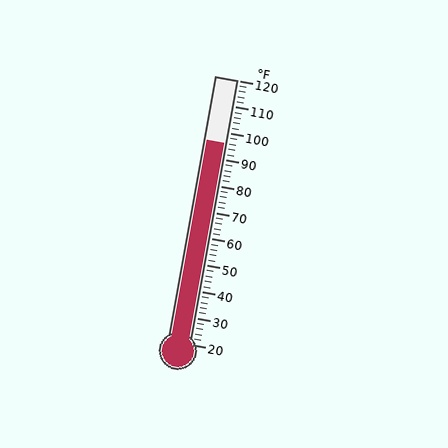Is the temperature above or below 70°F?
The temperature is above 70°F.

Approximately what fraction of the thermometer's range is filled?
The thermometer is filled to approximately 75% of its range.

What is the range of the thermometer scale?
The thermometer scale ranges from 20°F to 120°F.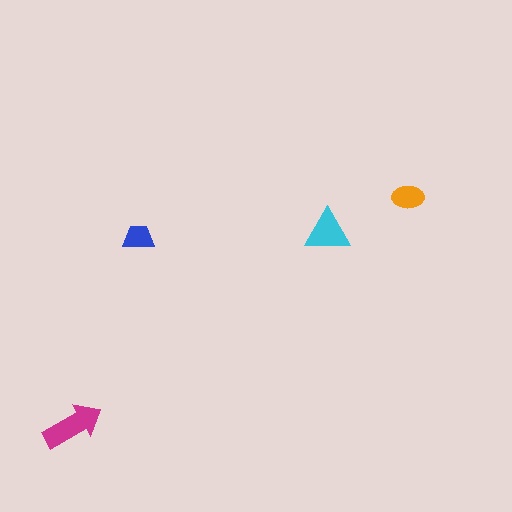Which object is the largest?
The magenta arrow.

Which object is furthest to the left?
The magenta arrow is leftmost.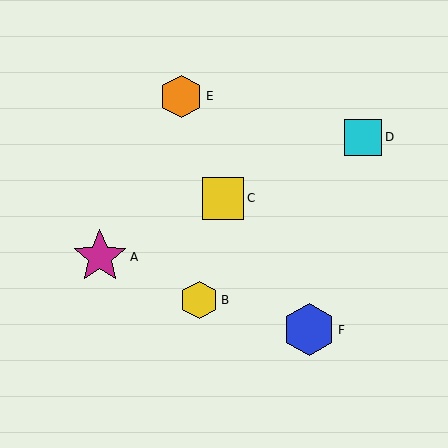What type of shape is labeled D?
Shape D is a cyan square.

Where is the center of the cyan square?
The center of the cyan square is at (363, 138).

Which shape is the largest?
The magenta star (labeled A) is the largest.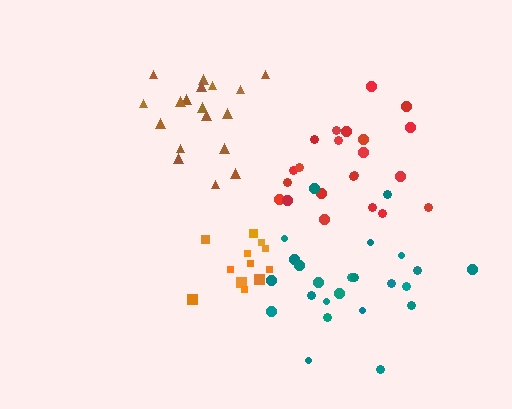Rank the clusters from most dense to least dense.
orange, brown, red, teal.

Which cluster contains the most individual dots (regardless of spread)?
Teal (24).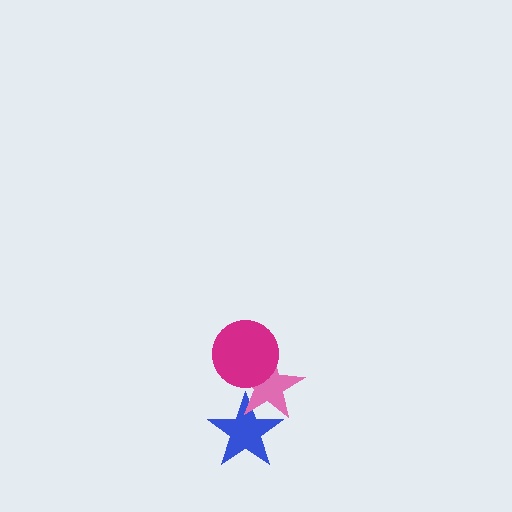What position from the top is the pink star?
The pink star is 2nd from the top.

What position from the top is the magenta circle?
The magenta circle is 1st from the top.